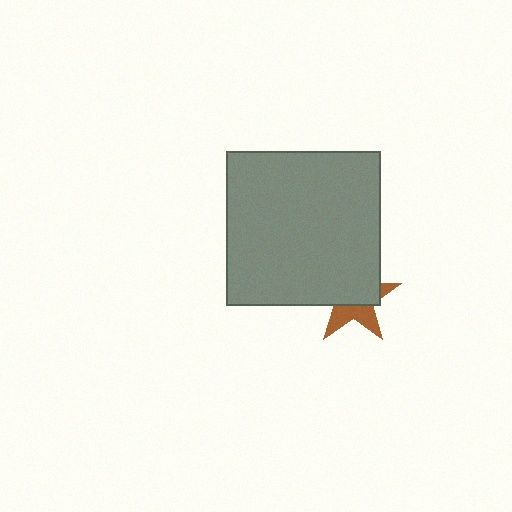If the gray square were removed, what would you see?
You would see the complete brown star.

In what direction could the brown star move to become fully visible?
The brown star could move down. That would shift it out from behind the gray square entirely.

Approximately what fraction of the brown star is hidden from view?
Roughly 59% of the brown star is hidden behind the gray square.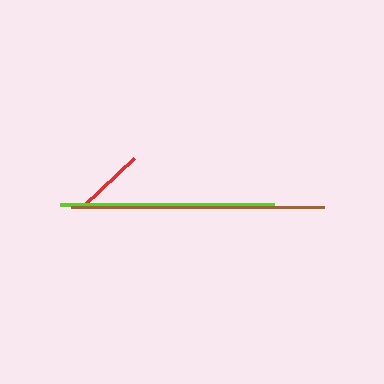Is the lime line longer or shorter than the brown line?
The brown line is longer than the lime line.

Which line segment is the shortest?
The red line is the shortest at approximately 69 pixels.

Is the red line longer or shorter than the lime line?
The lime line is longer than the red line.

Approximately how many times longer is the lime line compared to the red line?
The lime line is approximately 3.1 times the length of the red line.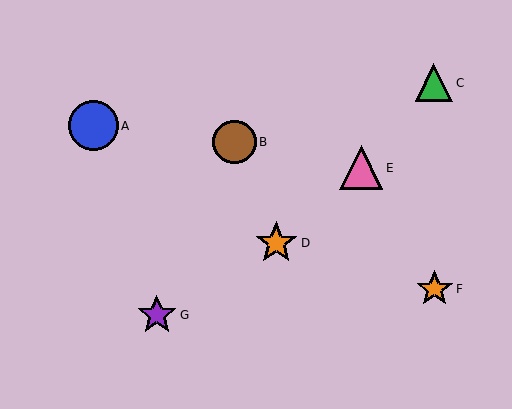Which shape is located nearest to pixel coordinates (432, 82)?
The green triangle (labeled C) at (434, 83) is nearest to that location.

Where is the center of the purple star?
The center of the purple star is at (157, 315).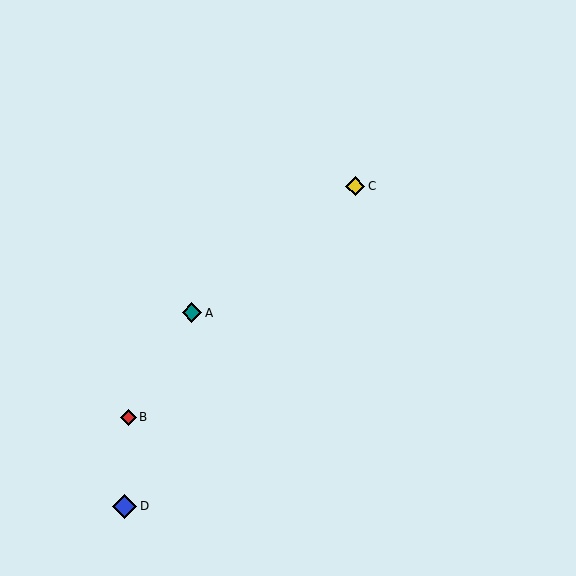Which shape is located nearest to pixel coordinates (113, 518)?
The blue diamond (labeled D) at (125, 506) is nearest to that location.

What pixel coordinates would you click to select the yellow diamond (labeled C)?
Click at (355, 186) to select the yellow diamond C.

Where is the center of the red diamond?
The center of the red diamond is at (128, 417).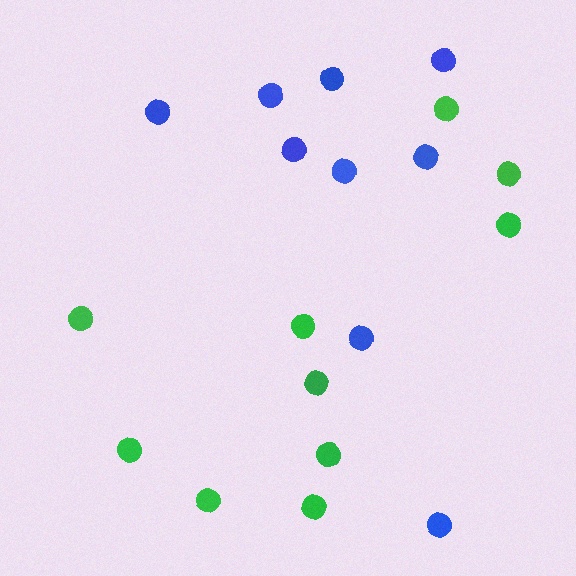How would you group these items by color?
There are 2 groups: one group of blue circles (9) and one group of green circles (10).